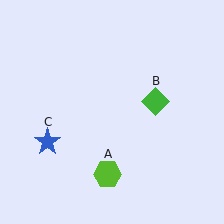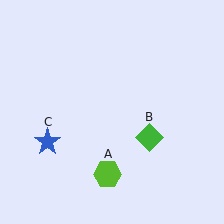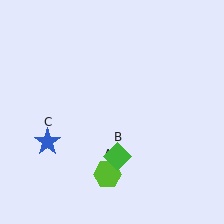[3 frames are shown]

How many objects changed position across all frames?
1 object changed position: green diamond (object B).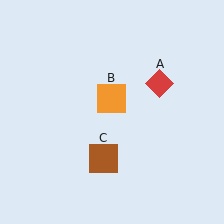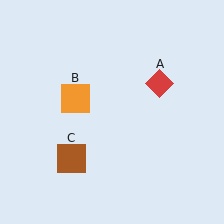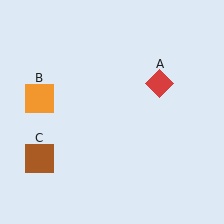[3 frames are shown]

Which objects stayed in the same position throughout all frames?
Red diamond (object A) remained stationary.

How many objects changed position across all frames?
2 objects changed position: orange square (object B), brown square (object C).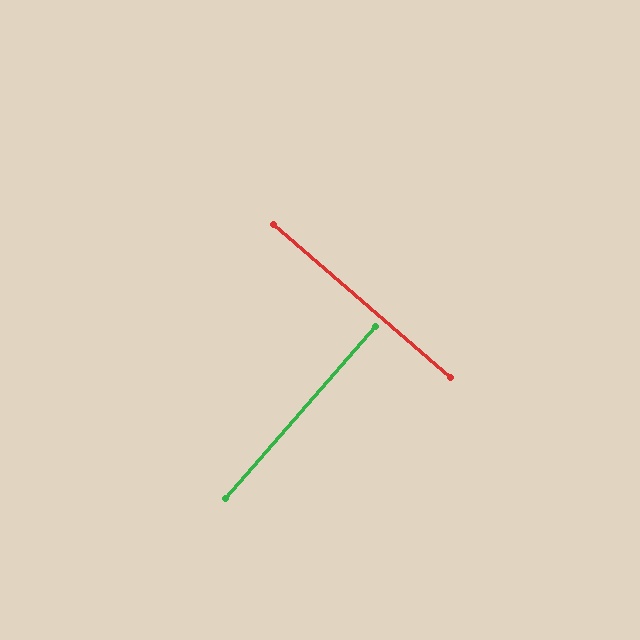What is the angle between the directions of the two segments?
Approximately 90 degrees.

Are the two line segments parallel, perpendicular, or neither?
Perpendicular — they meet at approximately 90°.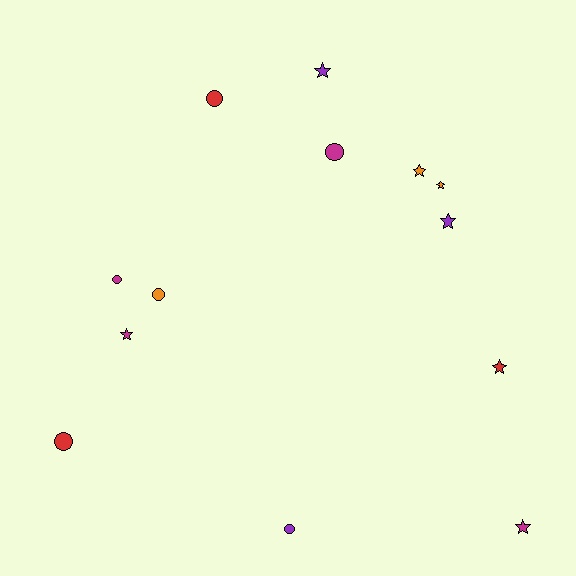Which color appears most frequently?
Magenta, with 4 objects.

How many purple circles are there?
There is 1 purple circle.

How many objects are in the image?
There are 13 objects.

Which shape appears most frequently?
Star, with 7 objects.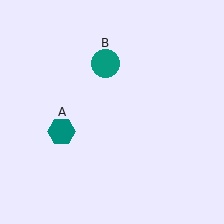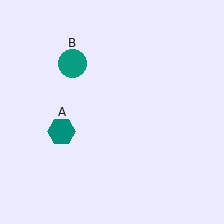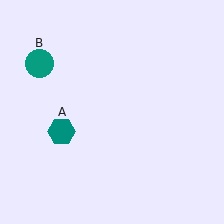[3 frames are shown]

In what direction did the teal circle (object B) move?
The teal circle (object B) moved left.